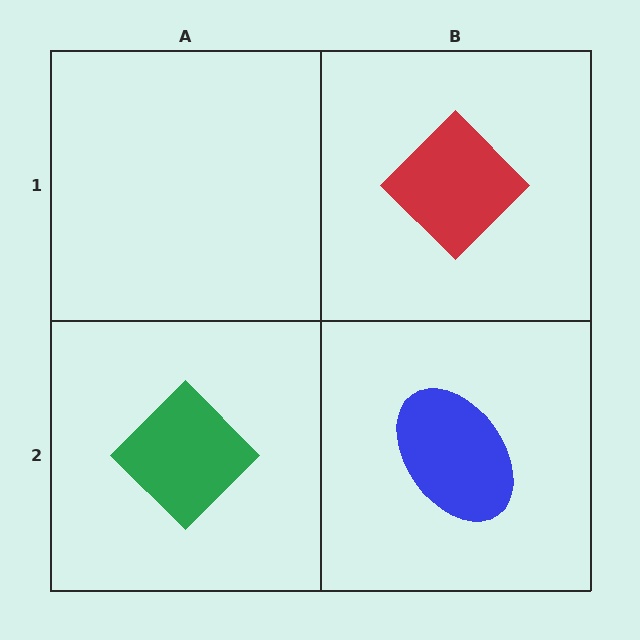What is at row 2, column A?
A green diamond.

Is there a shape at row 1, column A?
No, that cell is empty.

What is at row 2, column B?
A blue ellipse.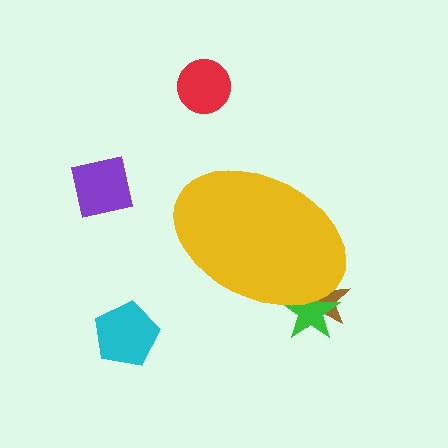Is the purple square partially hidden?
No, the purple square is fully visible.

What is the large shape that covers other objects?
A yellow ellipse.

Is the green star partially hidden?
Yes, the green star is partially hidden behind the yellow ellipse.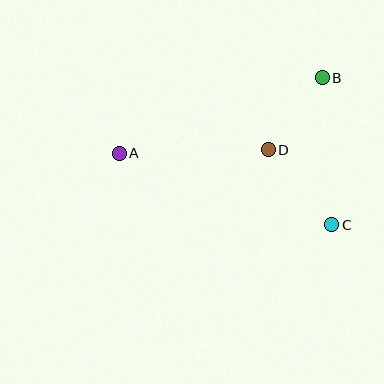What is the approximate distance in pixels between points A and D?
The distance between A and D is approximately 149 pixels.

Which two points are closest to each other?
Points B and D are closest to each other.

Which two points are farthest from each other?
Points A and C are farthest from each other.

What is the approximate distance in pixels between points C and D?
The distance between C and D is approximately 98 pixels.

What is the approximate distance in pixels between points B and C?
The distance between B and C is approximately 147 pixels.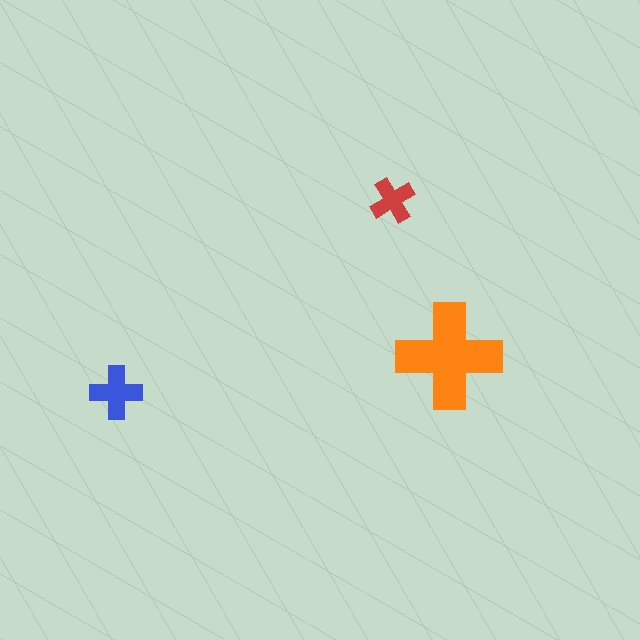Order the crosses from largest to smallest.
the orange one, the blue one, the red one.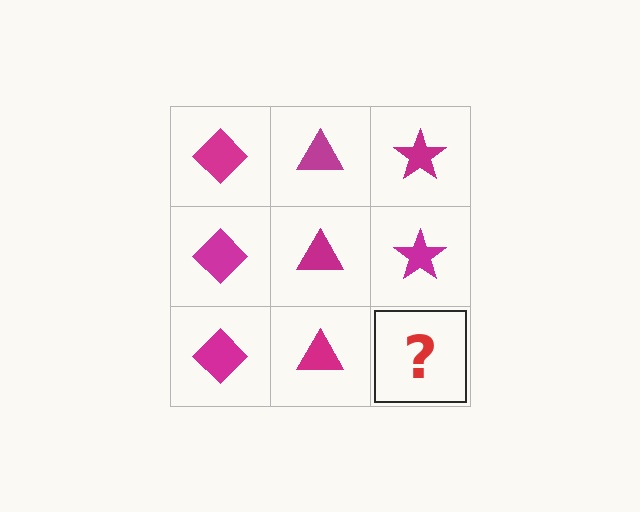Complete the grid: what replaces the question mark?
The question mark should be replaced with a magenta star.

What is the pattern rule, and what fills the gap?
The rule is that each column has a consistent shape. The gap should be filled with a magenta star.